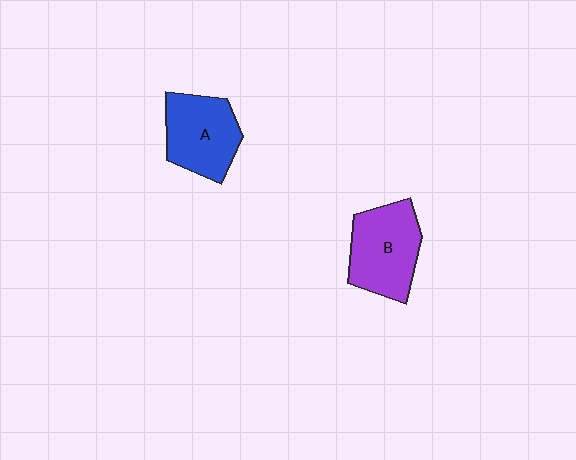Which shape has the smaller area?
Shape A (blue).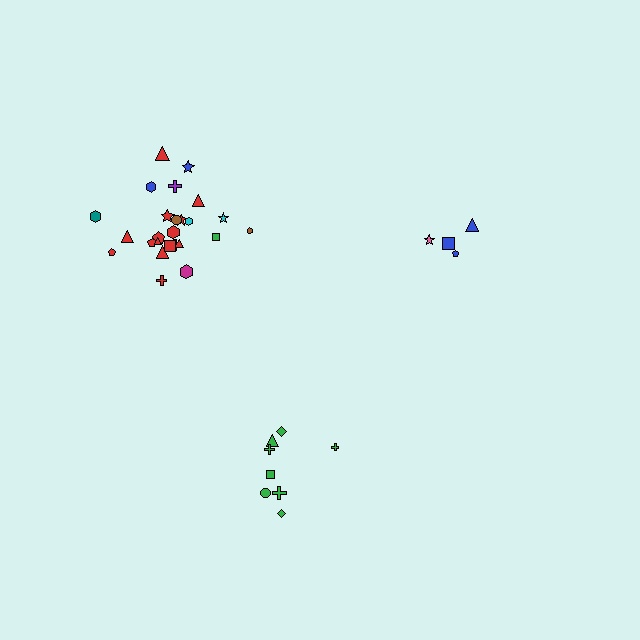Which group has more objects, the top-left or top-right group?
The top-left group.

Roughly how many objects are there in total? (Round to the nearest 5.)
Roughly 35 objects in total.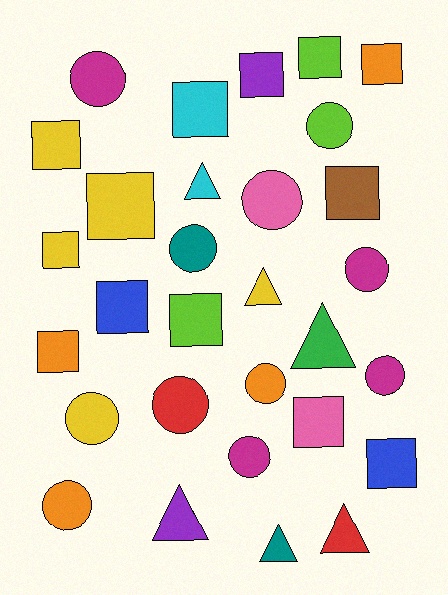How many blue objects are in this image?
There are 2 blue objects.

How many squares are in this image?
There are 13 squares.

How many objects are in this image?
There are 30 objects.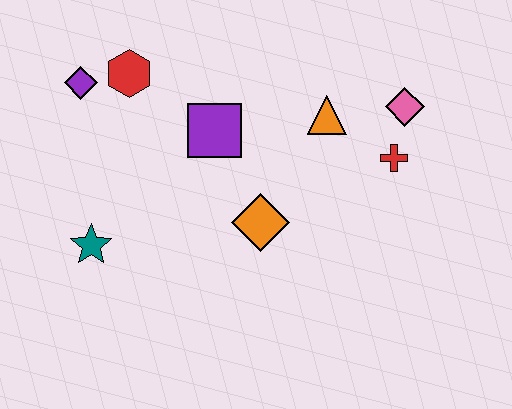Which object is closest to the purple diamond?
The red hexagon is closest to the purple diamond.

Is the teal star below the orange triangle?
Yes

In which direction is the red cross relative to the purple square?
The red cross is to the right of the purple square.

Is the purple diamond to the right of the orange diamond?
No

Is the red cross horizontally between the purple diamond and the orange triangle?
No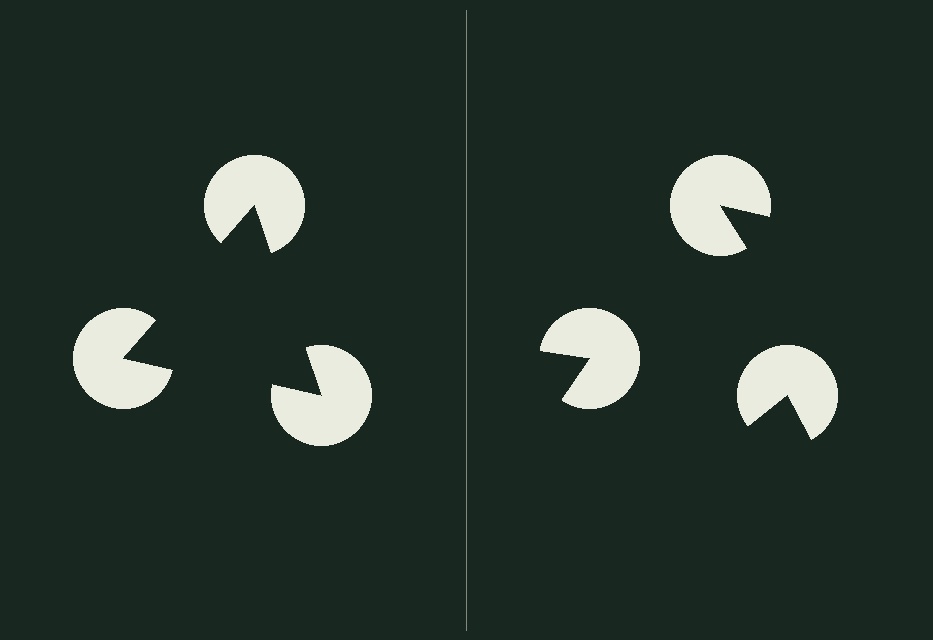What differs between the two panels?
The pac-man discs are positioned identically on both sides; only the wedge orientations differ. On the left they align to a triangle; on the right they are misaligned.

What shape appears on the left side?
An illusory triangle.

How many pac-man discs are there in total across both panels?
6 — 3 on each side.